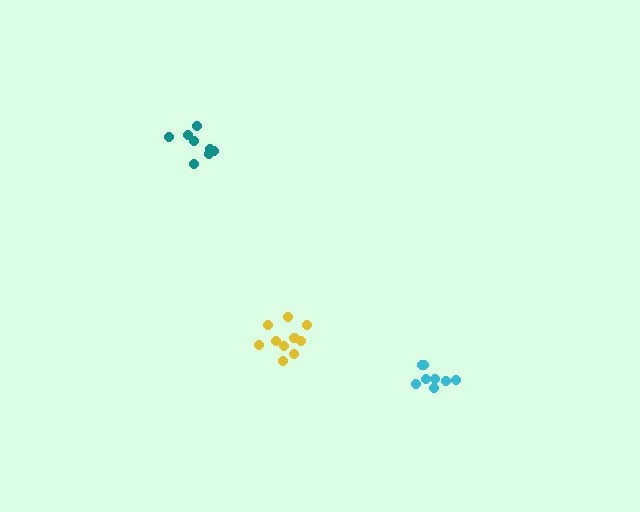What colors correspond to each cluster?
The clusters are colored: yellow, teal, cyan.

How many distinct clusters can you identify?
There are 3 distinct clusters.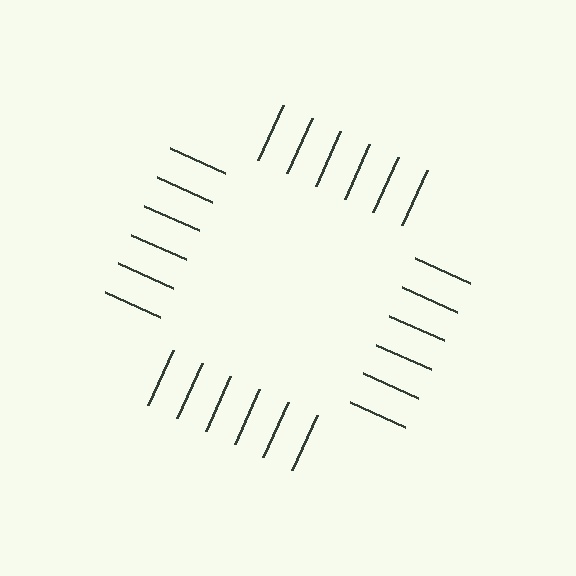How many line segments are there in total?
24 — 6 along each of the 4 edges.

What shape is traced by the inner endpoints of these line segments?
An illusory square — the line segments terminate on its edges but no continuous stroke is drawn.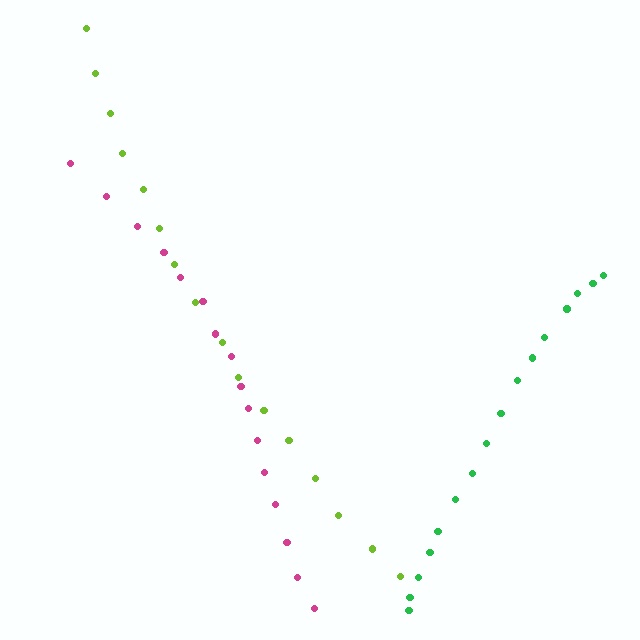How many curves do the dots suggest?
There are 3 distinct paths.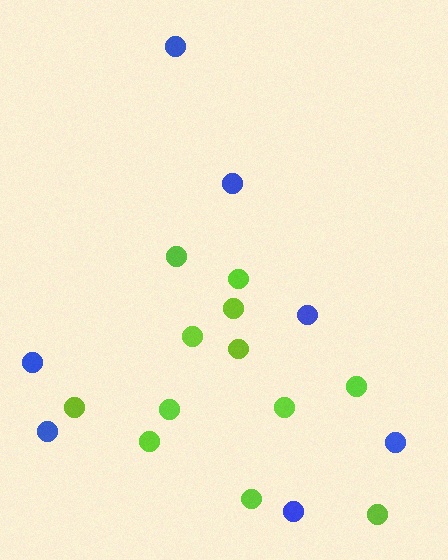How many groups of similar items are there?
There are 2 groups: one group of lime circles (12) and one group of blue circles (7).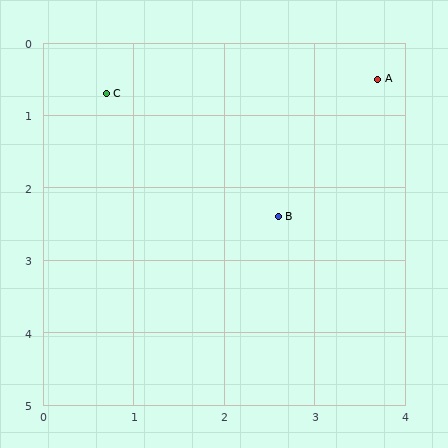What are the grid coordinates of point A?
Point A is at approximately (3.7, 0.5).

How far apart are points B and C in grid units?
Points B and C are about 2.5 grid units apart.